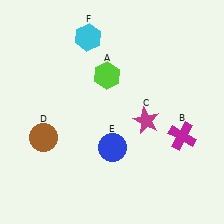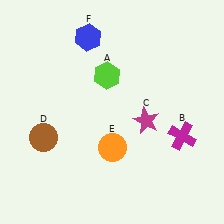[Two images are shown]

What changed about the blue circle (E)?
In Image 1, E is blue. In Image 2, it changed to orange.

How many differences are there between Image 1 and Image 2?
There are 2 differences between the two images.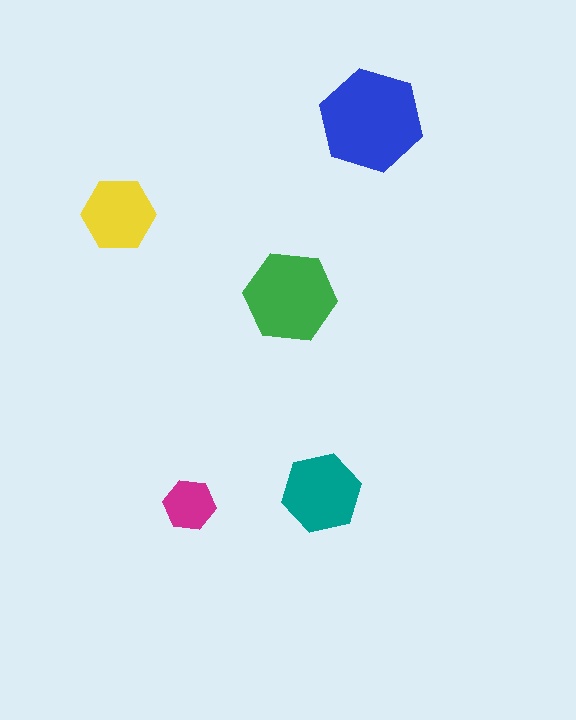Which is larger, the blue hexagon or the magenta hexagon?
The blue one.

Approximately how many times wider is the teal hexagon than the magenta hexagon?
About 1.5 times wider.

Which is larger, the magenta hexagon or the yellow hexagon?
The yellow one.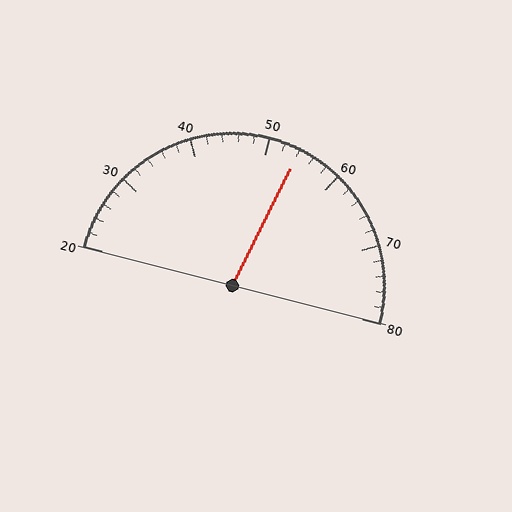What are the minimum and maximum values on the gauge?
The gauge ranges from 20 to 80.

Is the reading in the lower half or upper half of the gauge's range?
The reading is in the upper half of the range (20 to 80).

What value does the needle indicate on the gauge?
The needle indicates approximately 54.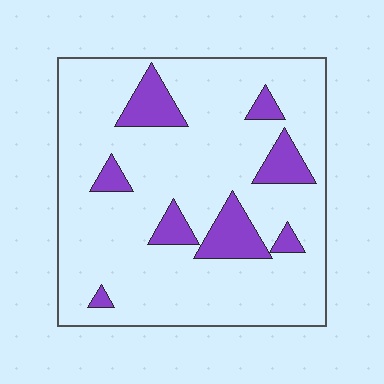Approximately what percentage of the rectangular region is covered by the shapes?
Approximately 15%.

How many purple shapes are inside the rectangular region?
8.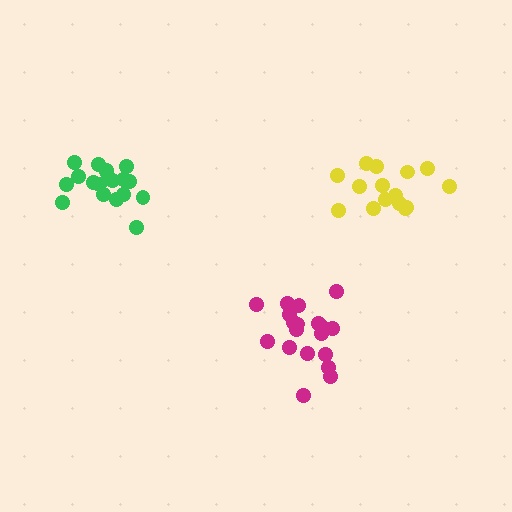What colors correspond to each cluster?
The clusters are colored: yellow, magenta, green.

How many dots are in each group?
Group 1: 15 dots, Group 2: 19 dots, Group 3: 18 dots (52 total).